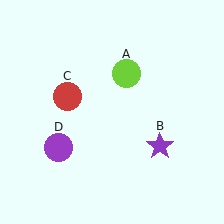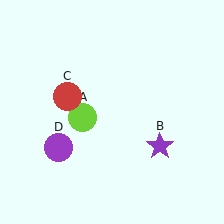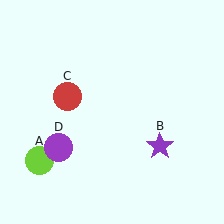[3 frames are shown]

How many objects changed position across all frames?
1 object changed position: lime circle (object A).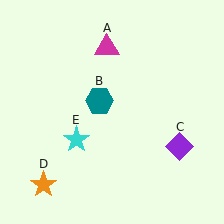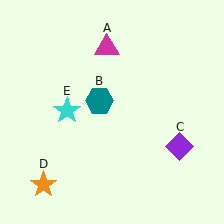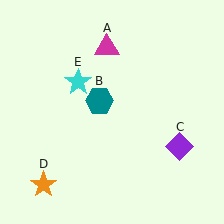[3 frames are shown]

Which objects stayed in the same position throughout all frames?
Magenta triangle (object A) and teal hexagon (object B) and purple diamond (object C) and orange star (object D) remained stationary.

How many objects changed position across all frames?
1 object changed position: cyan star (object E).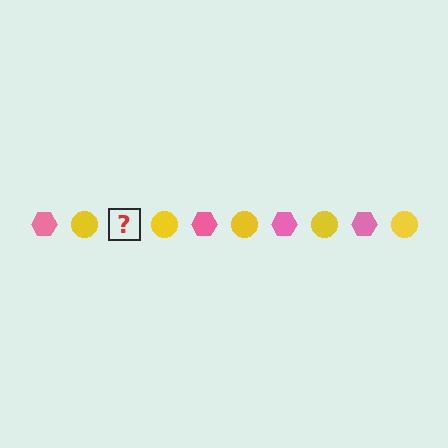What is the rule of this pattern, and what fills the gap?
The rule is that the pattern alternates between pink hexagon and yellow circle. The gap should be filled with a pink hexagon.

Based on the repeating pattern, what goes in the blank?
The blank should be a pink hexagon.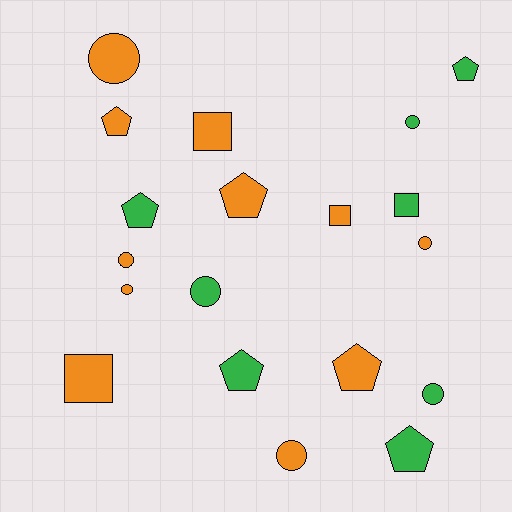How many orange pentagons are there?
There are 3 orange pentagons.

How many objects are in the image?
There are 19 objects.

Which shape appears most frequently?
Circle, with 8 objects.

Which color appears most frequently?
Orange, with 11 objects.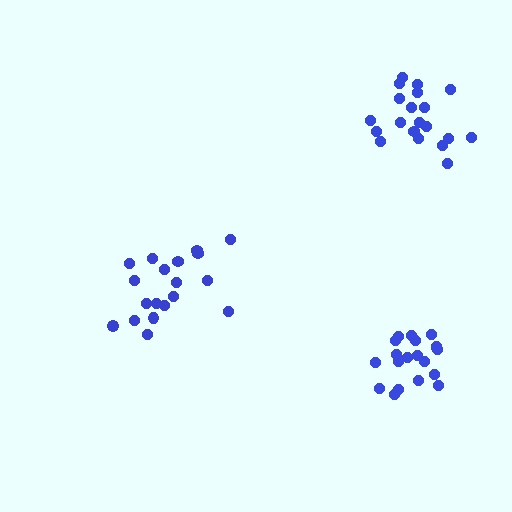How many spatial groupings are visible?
There are 3 spatial groupings.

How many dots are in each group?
Group 1: 19 dots, Group 2: 20 dots, Group 3: 20 dots (59 total).